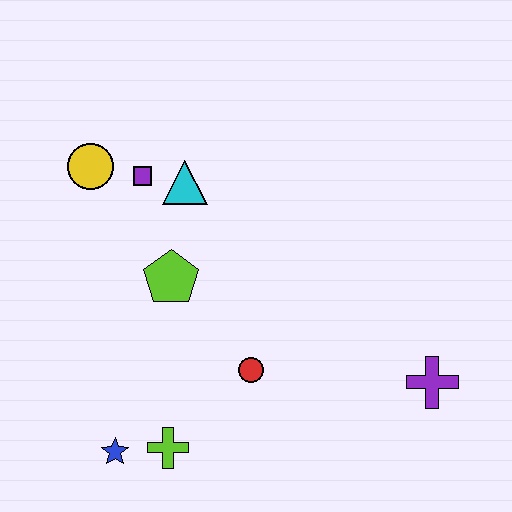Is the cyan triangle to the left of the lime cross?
No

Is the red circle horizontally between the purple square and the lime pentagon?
No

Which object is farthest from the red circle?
The yellow circle is farthest from the red circle.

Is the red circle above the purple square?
No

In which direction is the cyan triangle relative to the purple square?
The cyan triangle is to the right of the purple square.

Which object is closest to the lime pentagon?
The cyan triangle is closest to the lime pentagon.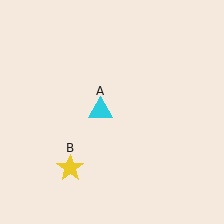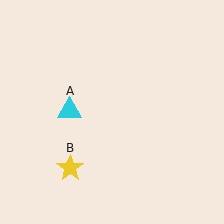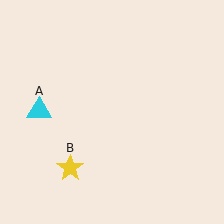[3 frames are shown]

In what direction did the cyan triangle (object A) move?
The cyan triangle (object A) moved left.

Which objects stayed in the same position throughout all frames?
Yellow star (object B) remained stationary.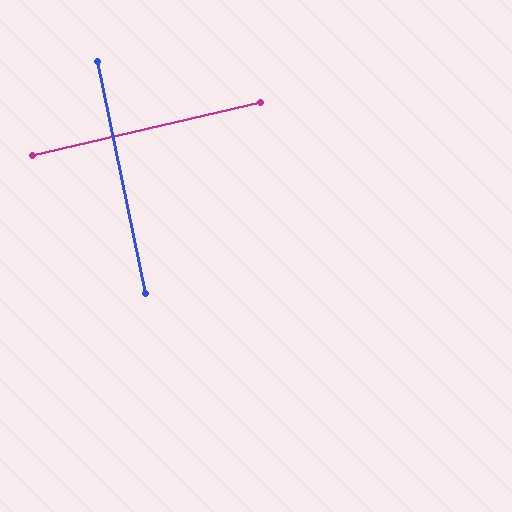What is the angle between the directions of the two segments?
Approximately 89 degrees.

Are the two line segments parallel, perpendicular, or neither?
Perpendicular — they meet at approximately 89°.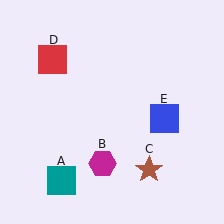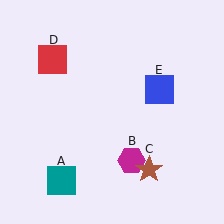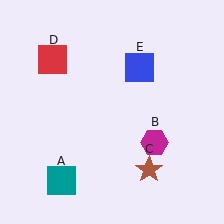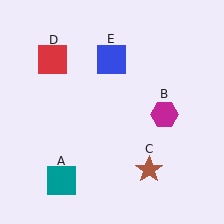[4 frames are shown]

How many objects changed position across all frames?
2 objects changed position: magenta hexagon (object B), blue square (object E).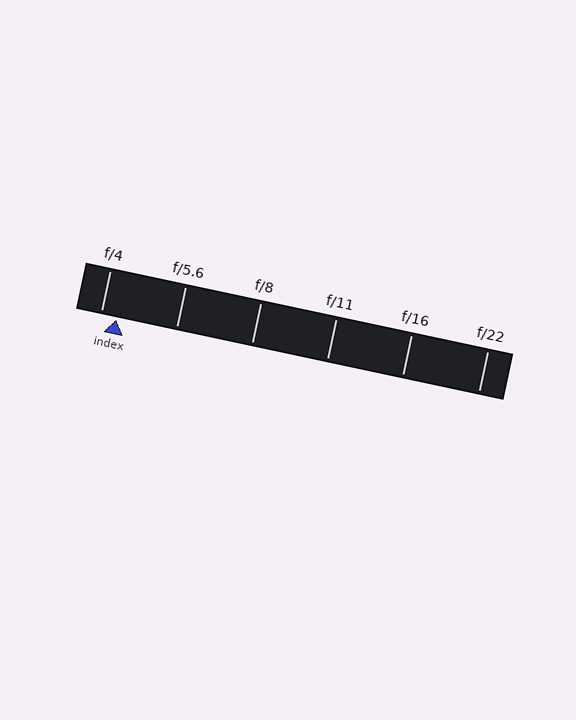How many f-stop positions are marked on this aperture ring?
There are 6 f-stop positions marked.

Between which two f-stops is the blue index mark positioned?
The index mark is between f/4 and f/5.6.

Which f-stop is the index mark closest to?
The index mark is closest to f/4.